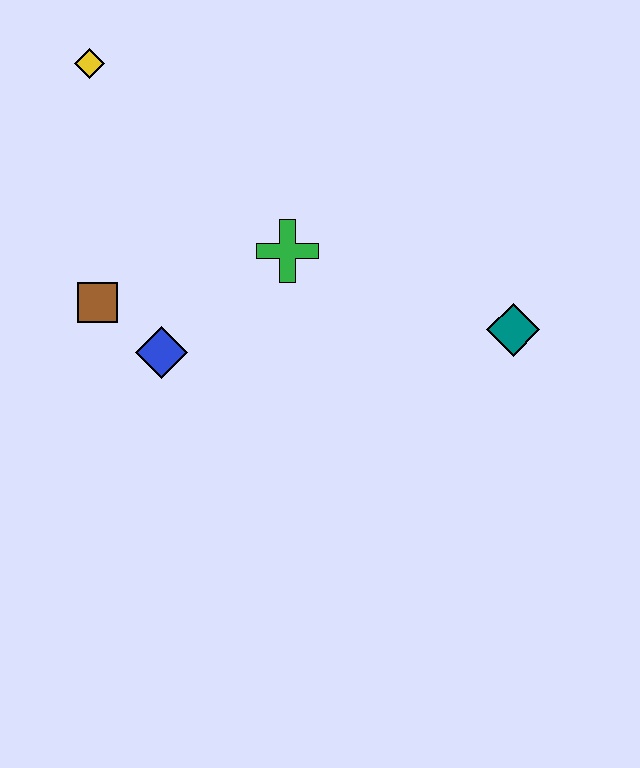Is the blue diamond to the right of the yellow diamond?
Yes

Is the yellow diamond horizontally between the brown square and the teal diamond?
No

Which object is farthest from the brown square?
The teal diamond is farthest from the brown square.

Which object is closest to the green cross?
The blue diamond is closest to the green cross.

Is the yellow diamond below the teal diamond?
No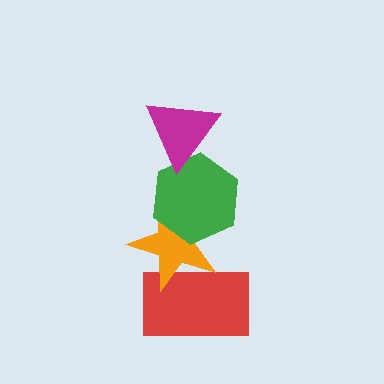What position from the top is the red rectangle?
The red rectangle is 4th from the top.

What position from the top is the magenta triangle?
The magenta triangle is 1st from the top.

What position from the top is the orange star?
The orange star is 3rd from the top.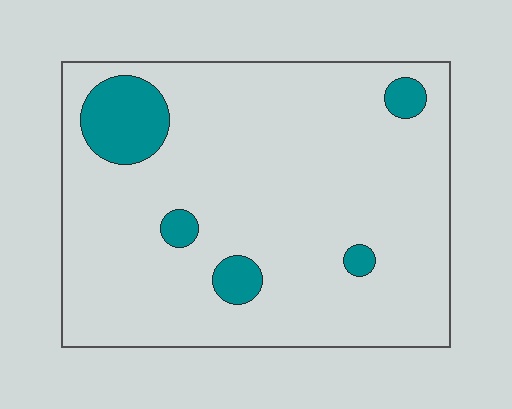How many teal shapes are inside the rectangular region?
5.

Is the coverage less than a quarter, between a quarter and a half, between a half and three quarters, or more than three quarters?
Less than a quarter.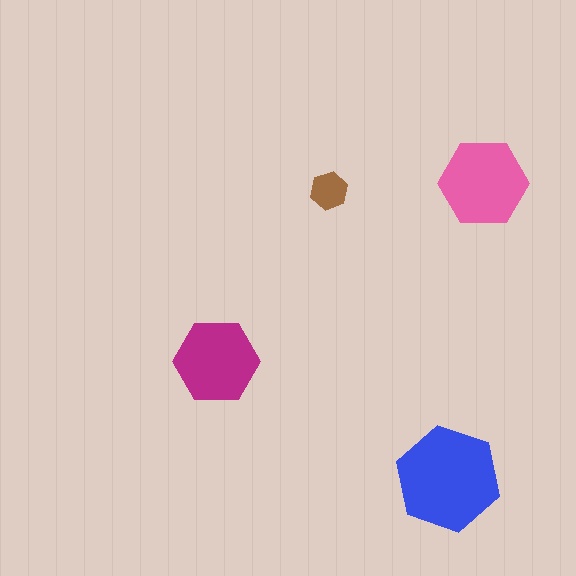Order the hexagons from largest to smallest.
the blue one, the pink one, the magenta one, the brown one.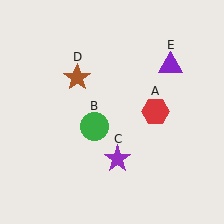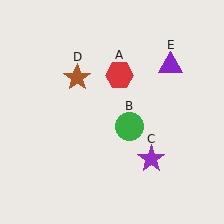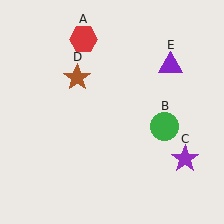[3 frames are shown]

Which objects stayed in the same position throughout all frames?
Brown star (object D) and purple triangle (object E) remained stationary.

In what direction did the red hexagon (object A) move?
The red hexagon (object A) moved up and to the left.